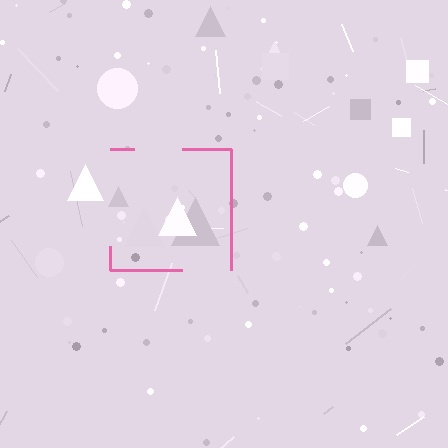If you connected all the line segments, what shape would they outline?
They would outline a square.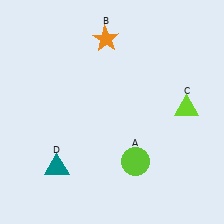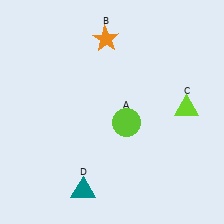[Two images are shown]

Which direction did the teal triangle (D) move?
The teal triangle (D) moved right.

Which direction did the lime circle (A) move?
The lime circle (A) moved up.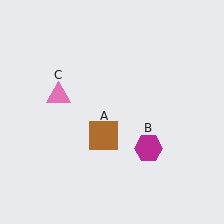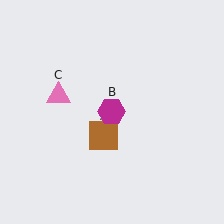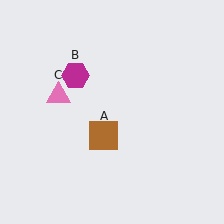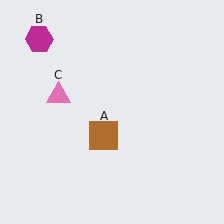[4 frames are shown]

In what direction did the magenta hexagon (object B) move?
The magenta hexagon (object B) moved up and to the left.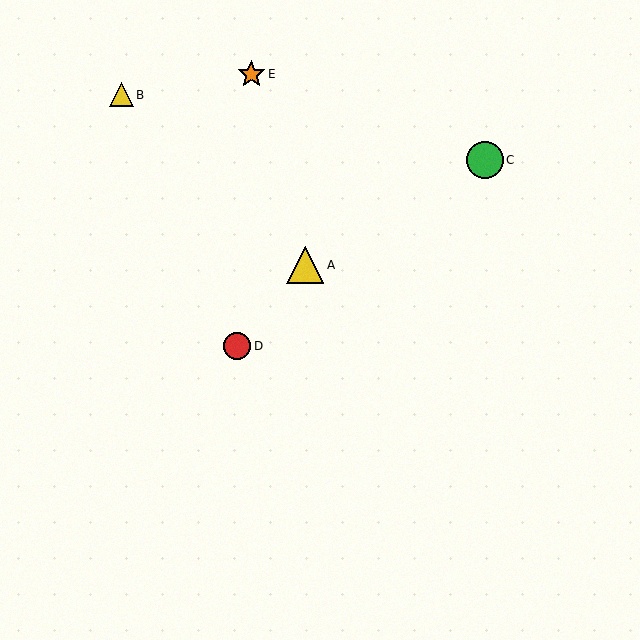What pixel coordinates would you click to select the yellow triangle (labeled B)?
Click at (121, 95) to select the yellow triangle B.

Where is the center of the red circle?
The center of the red circle is at (237, 346).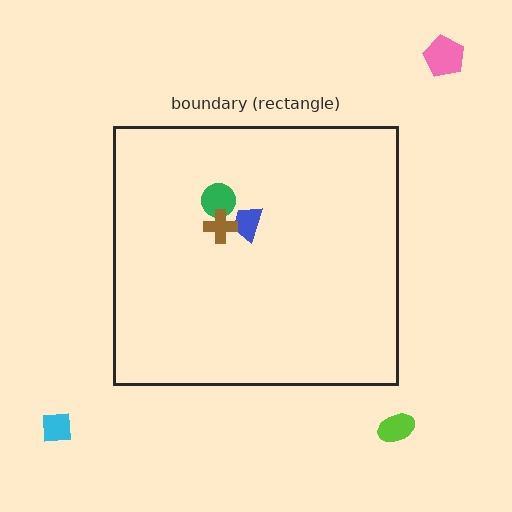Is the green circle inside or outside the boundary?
Inside.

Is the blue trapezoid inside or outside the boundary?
Inside.